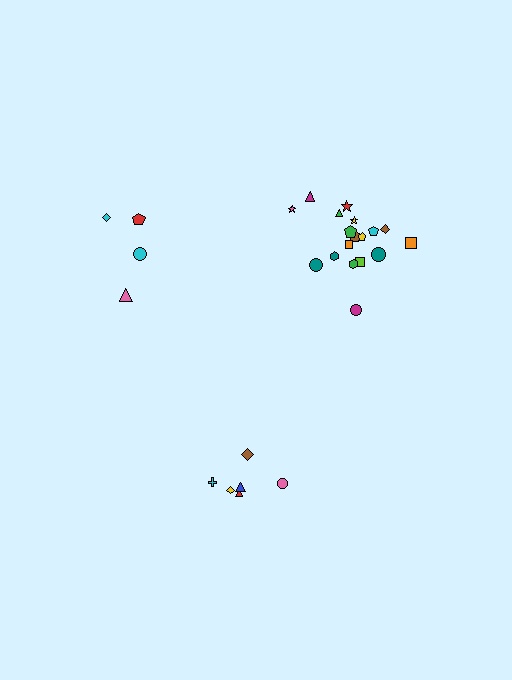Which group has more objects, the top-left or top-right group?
The top-right group.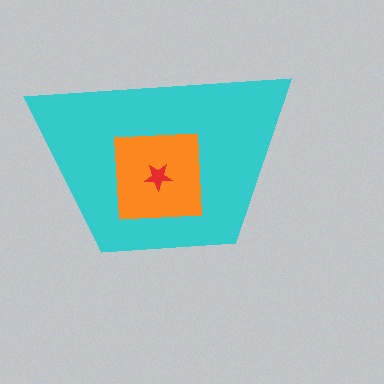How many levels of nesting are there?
3.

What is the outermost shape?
The cyan trapezoid.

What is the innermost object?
The red star.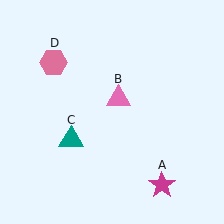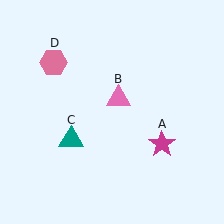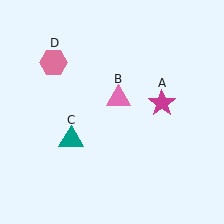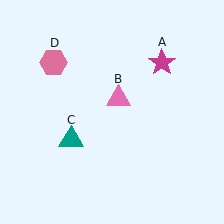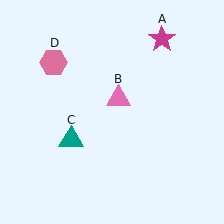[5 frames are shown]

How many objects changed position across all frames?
1 object changed position: magenta star (object A).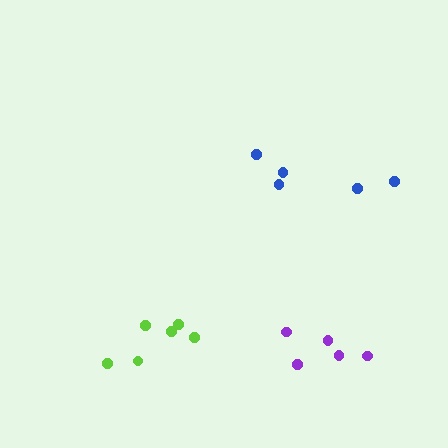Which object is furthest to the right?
The blue cluster is rightmost.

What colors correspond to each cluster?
The clusters are colored: lime, blue, purple.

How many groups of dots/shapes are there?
There are 3 groups.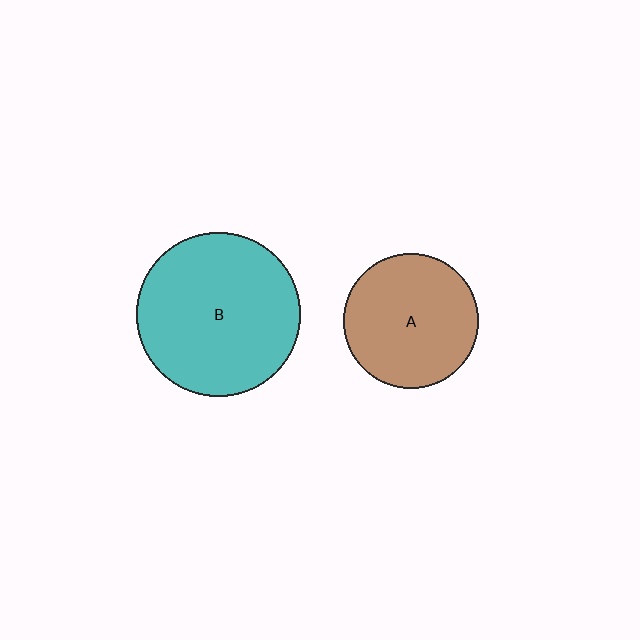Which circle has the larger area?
Circle B (teal).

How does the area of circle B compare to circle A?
Approximately 1.5 times.